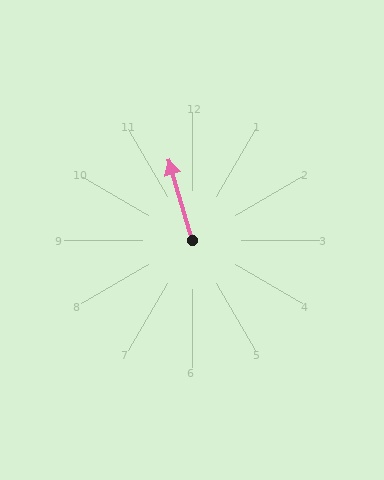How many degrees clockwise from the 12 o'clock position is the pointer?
Approximately 344 degrees.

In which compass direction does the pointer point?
North.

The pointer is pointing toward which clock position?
Roughly 11 o'clock.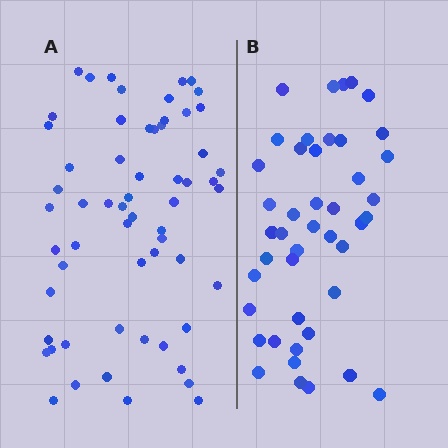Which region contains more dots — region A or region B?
Region A (the left region) has more dots.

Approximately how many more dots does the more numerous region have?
Region A has approximately 15 more dots than region B.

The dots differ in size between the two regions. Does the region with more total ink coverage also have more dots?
No. Region B has more total ink coverage because its dots are larger, but region A actually contains more individual dots. Total area can be misleading — the number of items is what matters here.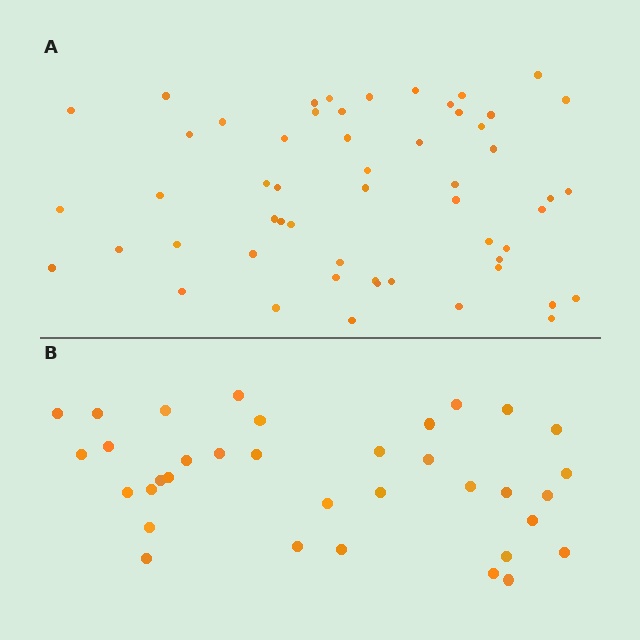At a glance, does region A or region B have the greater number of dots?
Region A (the top region) has more dots.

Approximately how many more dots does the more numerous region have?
Region A has approximately 20 more dots than region B.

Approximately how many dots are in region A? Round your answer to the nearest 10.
About 60 dots. (The exact count is 55, which rounds to 60.)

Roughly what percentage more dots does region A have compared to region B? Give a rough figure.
About 55% more.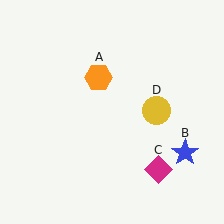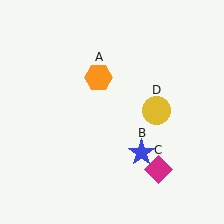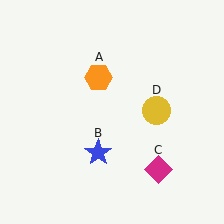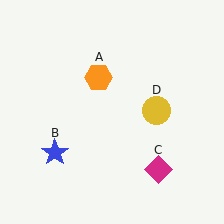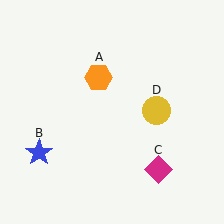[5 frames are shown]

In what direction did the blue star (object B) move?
The blue star (object B) moved left.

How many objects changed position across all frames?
1 object changed position: blue star (object B).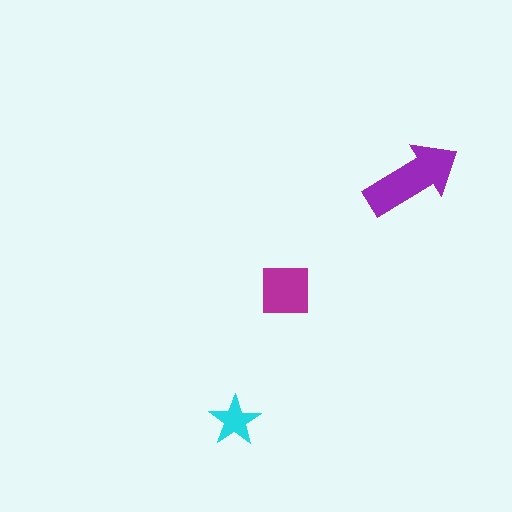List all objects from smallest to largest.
The cyan star, the magenta square, the purple arrow.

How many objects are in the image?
There are 3 objects in the image.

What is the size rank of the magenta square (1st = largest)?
2nd.